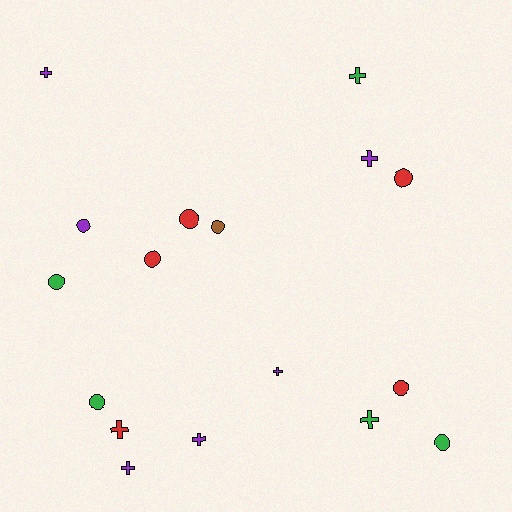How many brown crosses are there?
There are no brown crosses.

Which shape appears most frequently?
Circle, with 9 objects.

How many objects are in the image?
There are 17 objects.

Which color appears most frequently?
Purple, with 6 objects.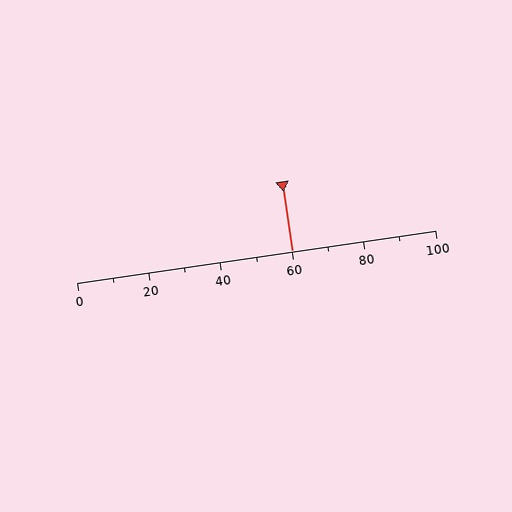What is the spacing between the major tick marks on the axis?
The major ticks are spaced 20 apart.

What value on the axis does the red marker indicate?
The marker indicates approximately 60.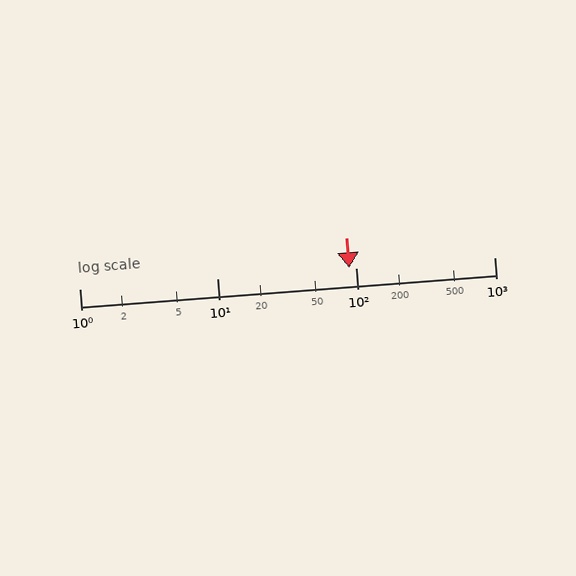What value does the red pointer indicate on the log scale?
The pointer indicates approximately 90.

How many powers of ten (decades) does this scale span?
The scale spans 3 decades, from 1 to 1000.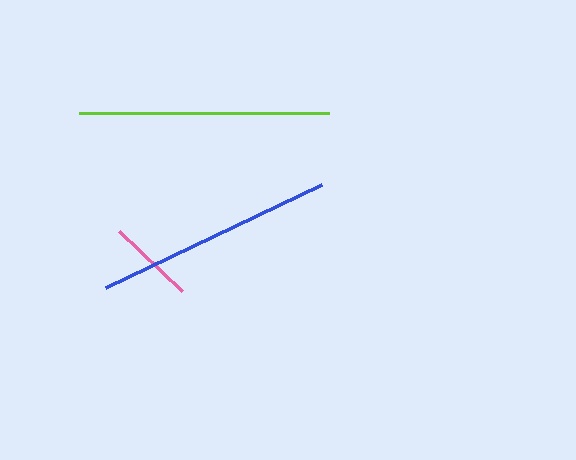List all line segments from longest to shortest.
From longest to shortest: lime, blue, pink.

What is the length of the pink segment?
The pink segment is approximately 87 pixels long.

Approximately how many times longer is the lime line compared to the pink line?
The lime line is approximately 2.9 times the length of the pink line.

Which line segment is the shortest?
The pink line is the shortest at approximately 87 pixels.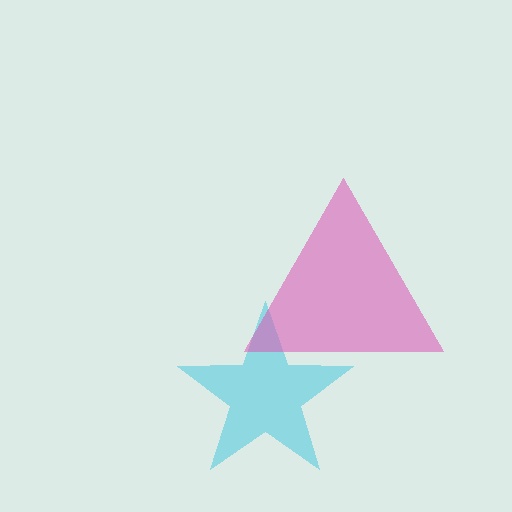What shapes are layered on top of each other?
The layered shapes are: a cyan star, a pink triangle.